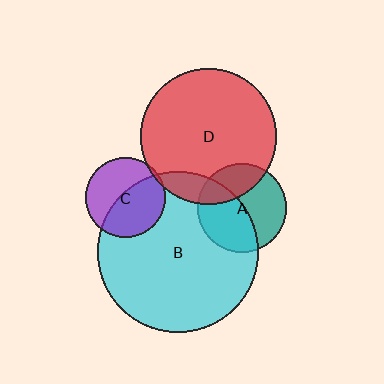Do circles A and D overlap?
Yes.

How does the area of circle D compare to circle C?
Approximately 2.9 times.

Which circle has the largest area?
Circle B (cyan).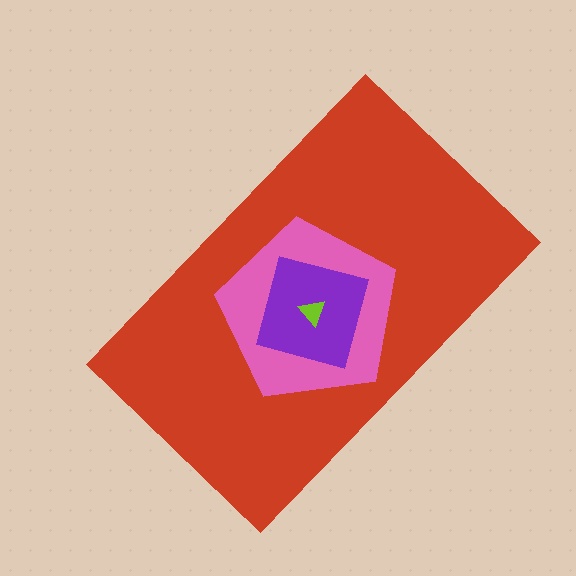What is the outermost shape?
The red rectangle.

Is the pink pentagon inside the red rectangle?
Yes.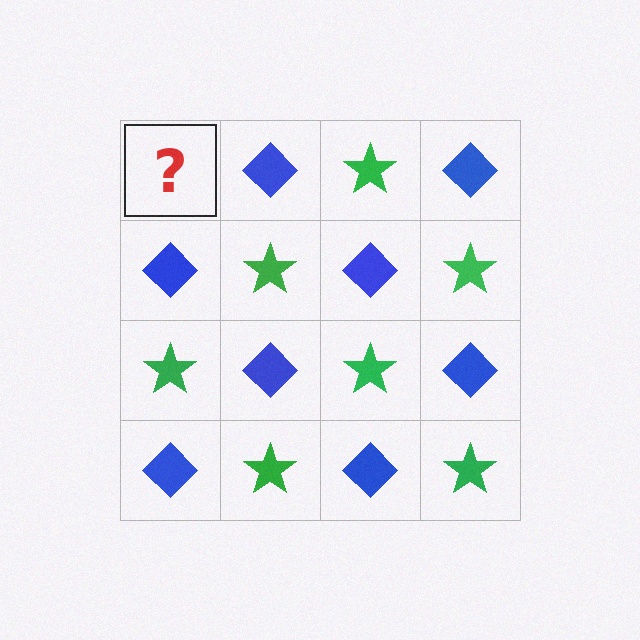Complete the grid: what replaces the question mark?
The question mark should be replaced with a green star.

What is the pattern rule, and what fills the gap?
The rule is that it alternates green star and blue diamond in a checkerboard pattern. The gap should be filled with a green star.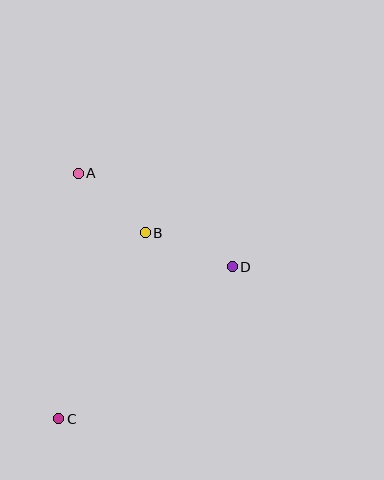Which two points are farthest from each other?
Points A and C are farthest from each other.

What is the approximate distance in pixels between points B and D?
The distance between B and D is approximately 93 pixels.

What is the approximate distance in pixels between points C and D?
The distance between C and D is approximately 230 pixels.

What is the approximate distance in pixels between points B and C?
The distance between B and C is approximately 205 pixels.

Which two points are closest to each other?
Points A and B are closest to each other.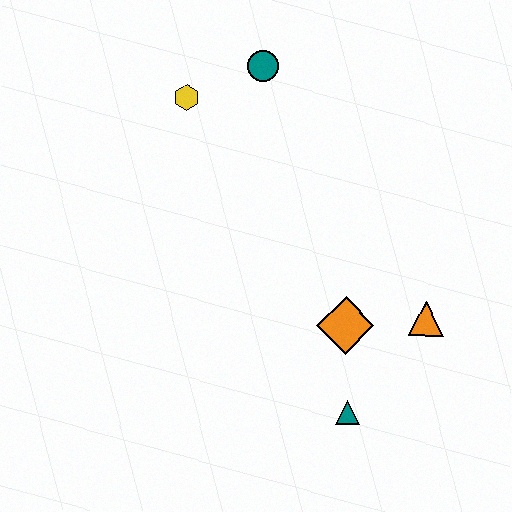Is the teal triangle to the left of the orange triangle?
Yes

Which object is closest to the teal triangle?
The orange diamond is closest to the teal triangle.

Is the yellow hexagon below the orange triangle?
No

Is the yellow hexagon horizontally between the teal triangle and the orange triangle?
No